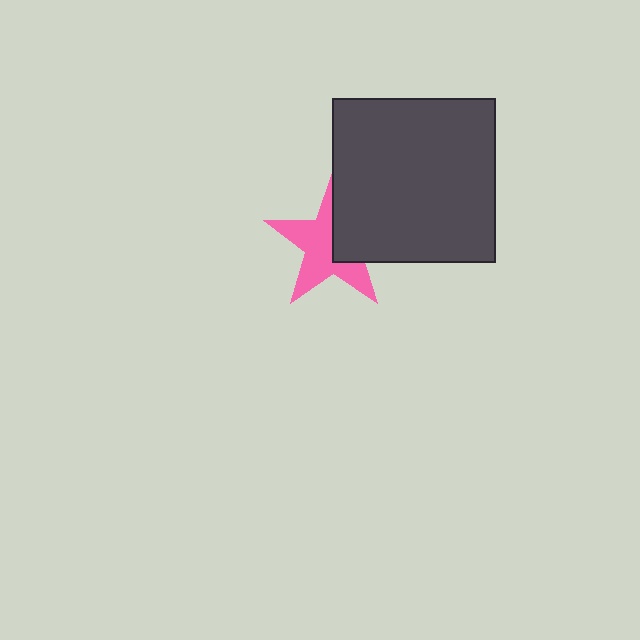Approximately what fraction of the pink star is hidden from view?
Roughly 40% of the pink star is hidden behind the dark gray square.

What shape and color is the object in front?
The object in front is a dark gray square.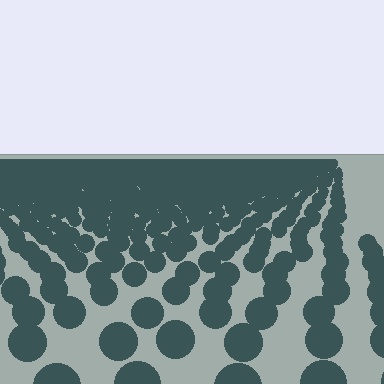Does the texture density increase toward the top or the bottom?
Density increases toward the top.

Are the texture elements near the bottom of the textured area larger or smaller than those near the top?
Larger. Near the bottom, elements are closer to the viewer and appear at a bigger on-screen size.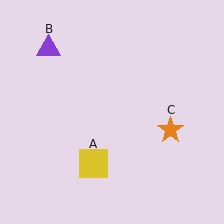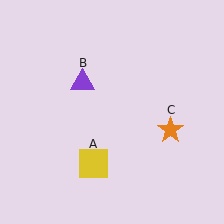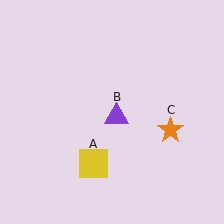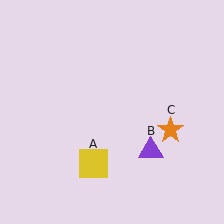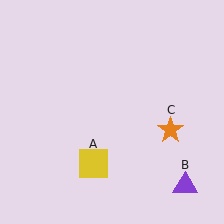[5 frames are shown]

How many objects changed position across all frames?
1 object changed position: purple triangle (object B).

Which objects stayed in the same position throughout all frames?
Yellow square (object A) and orange star (object C) remained stationary.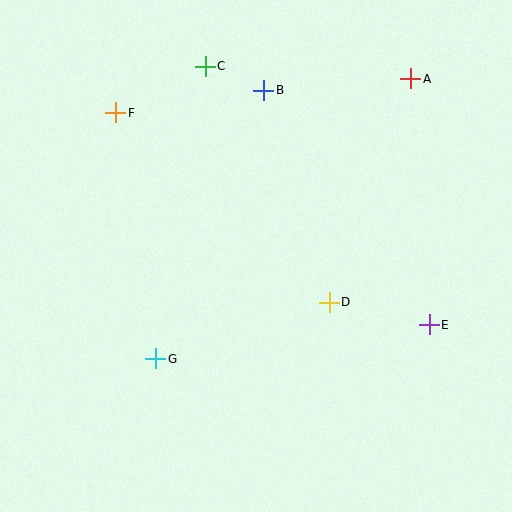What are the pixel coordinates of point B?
Point B is at (263, 90).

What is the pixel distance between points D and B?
The distance between D and B is 222 pixels.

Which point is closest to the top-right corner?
Point A is closest to the top-right corner.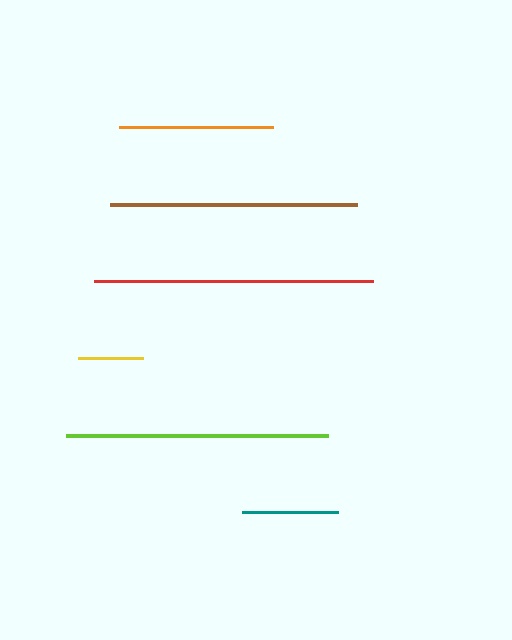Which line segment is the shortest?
The yellow line is the shortest at approximately 66 pixels.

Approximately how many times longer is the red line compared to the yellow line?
The red line is approximately 4.2 times the length of the yellow line.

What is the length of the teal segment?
The teal segment is approximately 96 pixels long.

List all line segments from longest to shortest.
From longest to shortest: red, lime, brown, orange, teal, yellow.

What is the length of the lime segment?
The lime segment is approximately 262 pixels long.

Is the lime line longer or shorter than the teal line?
The lime line is longer than the teal line.